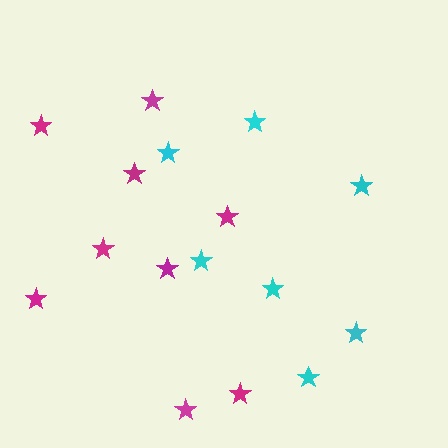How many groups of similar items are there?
There are 2 groups: one group of magenta stars (9) and one group of cyan stars (7).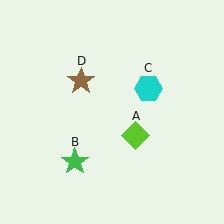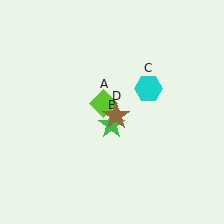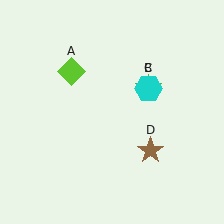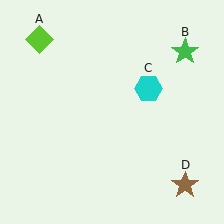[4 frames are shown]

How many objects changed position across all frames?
3 objects changed position: lime diamond (object A), green star (object B), brown star (object D).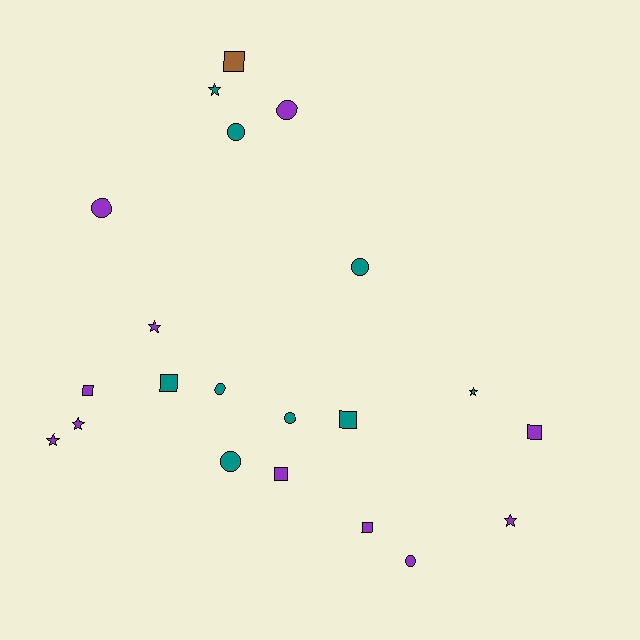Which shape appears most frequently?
Circle, with 8 objects.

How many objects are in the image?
There are 21 objects.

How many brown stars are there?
There are no brown stars.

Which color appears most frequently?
Purple, with 11 objects.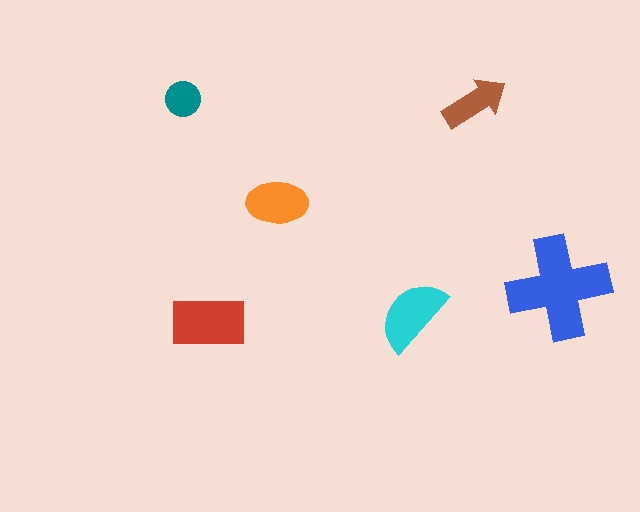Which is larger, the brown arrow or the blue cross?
The blue cross.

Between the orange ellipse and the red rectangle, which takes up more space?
The red rectangle.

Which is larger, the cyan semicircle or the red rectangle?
The red rectangle.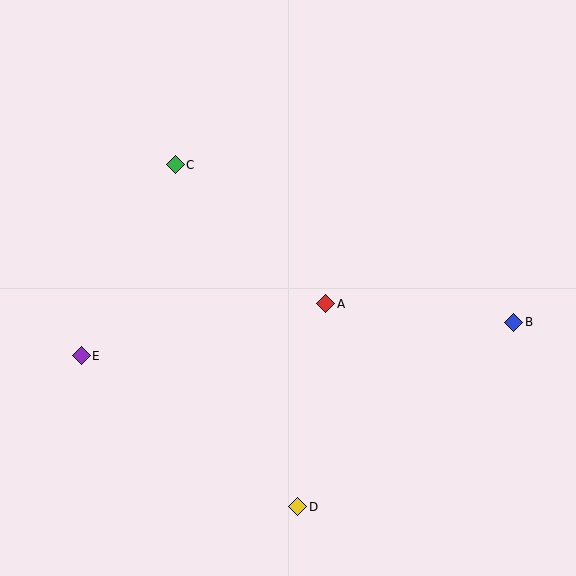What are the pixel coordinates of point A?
Point A is at (326, 304).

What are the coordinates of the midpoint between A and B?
The midpoint between A and B is at (420, 313).